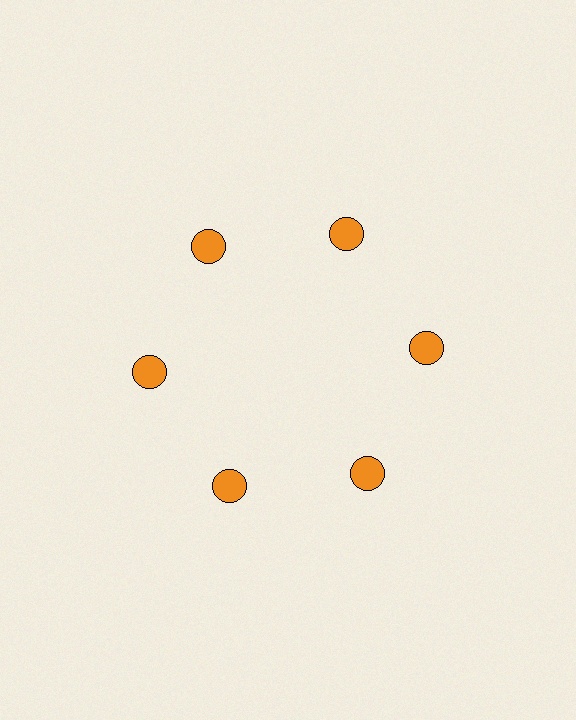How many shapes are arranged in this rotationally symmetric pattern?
There are 6 shapes, arranged in 6 groups of 1.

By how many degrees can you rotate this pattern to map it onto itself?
The pattern maps onto itself every 60 degrees of rotation.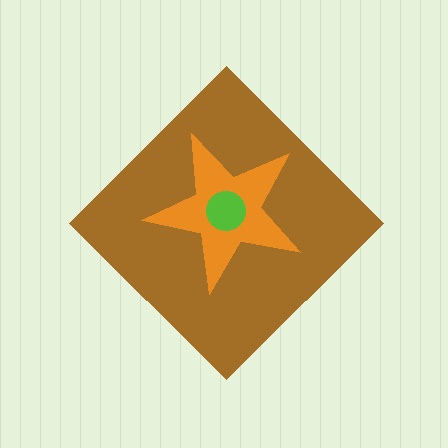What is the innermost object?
The lime circle.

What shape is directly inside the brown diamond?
The orange star.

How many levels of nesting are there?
3.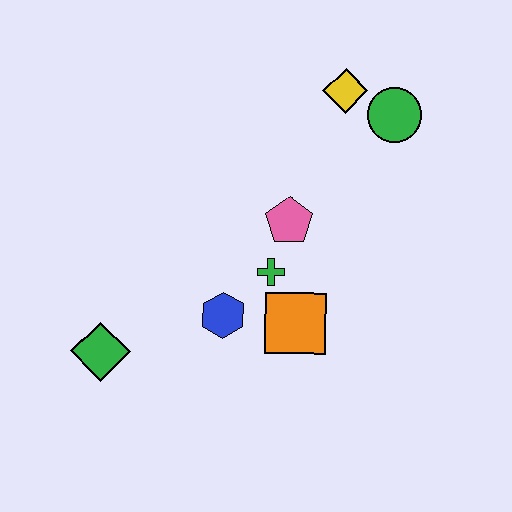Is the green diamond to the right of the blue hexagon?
No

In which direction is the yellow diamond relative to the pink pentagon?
The yellow diamond is above the pink pentagon.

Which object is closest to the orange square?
The green cross is closest to the orange square.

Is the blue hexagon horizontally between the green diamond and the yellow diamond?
Yes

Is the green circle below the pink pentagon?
No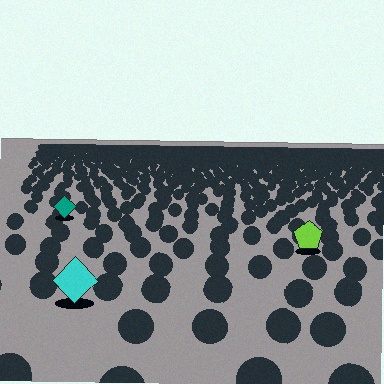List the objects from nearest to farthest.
From nearest to farthest: the cyan diamond, the lime pentagon, the teal diamond.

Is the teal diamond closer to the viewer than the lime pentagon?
No. The lime pentagon is closer — you can tell from the texture gradient: the ground texture is coarser near it.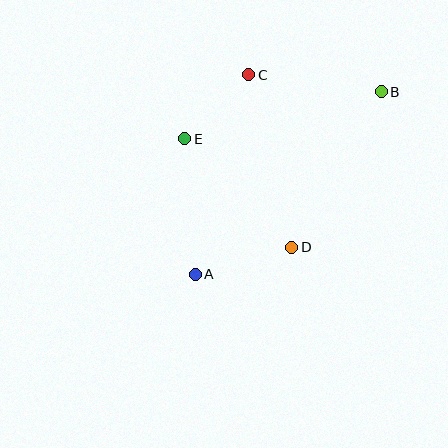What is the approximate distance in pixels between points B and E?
The distance between B and E is approximately 202 pixels.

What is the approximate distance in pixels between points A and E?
The distance between A and E is approximately 136 pixels.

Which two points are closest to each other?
Points C and E are closest to each other.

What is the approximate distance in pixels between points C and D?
The distance between C and D is approximately 178 pixels.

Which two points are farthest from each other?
Points A and B are farthest from each other.